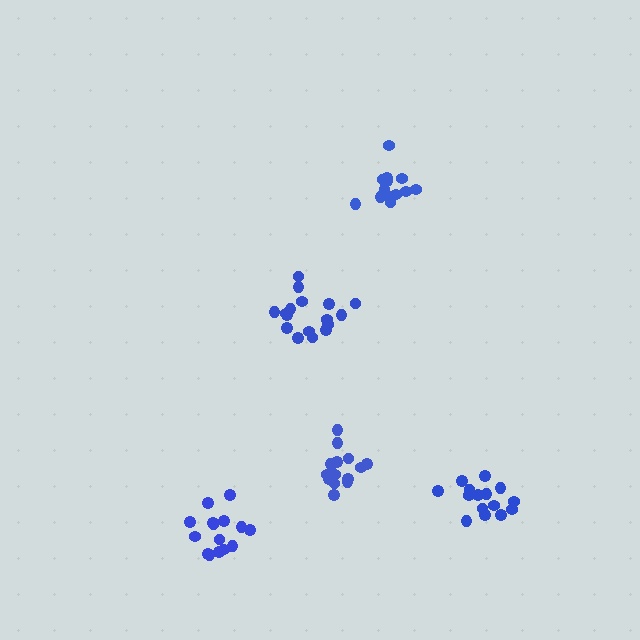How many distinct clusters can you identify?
There are 5 distinct clusters.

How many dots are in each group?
Group 1: 15 dots, Group 2: 13 dots, Group 3: 17 dots, Group 4: 15 dots, Group 5: 15 dots (75 total).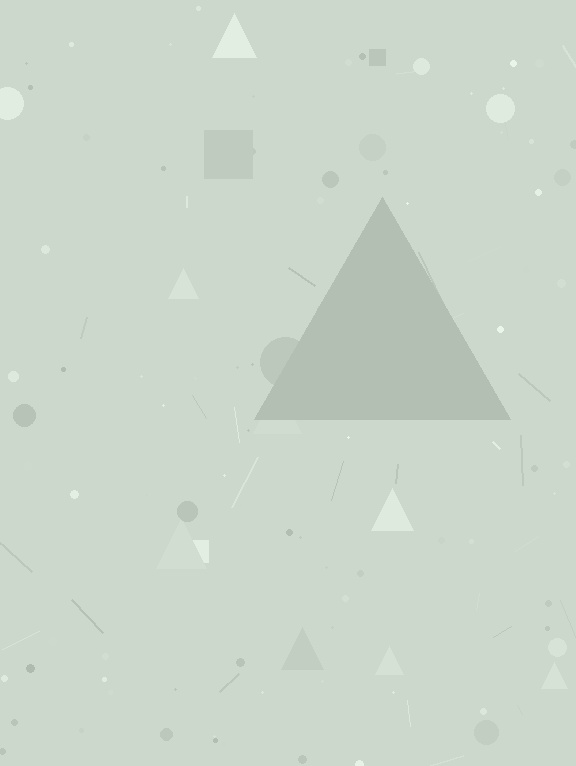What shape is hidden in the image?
A triangle is hidden in the image.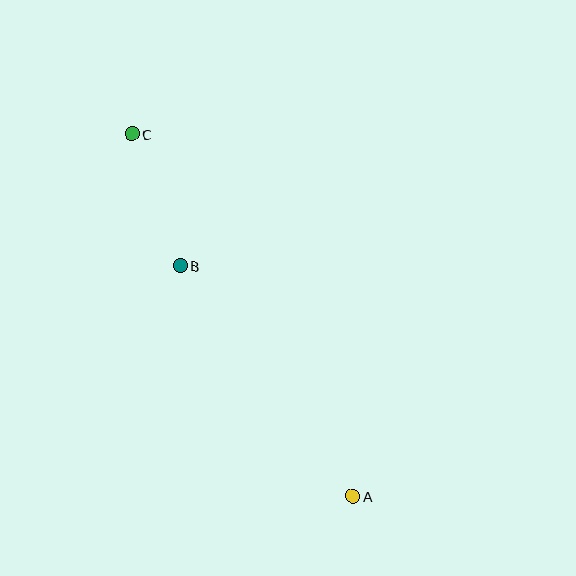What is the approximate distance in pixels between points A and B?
The distance between A and B is approximately 288 pixels.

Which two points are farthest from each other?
Points A and C are farthest from each other.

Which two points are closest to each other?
Points B and C are closest to each other.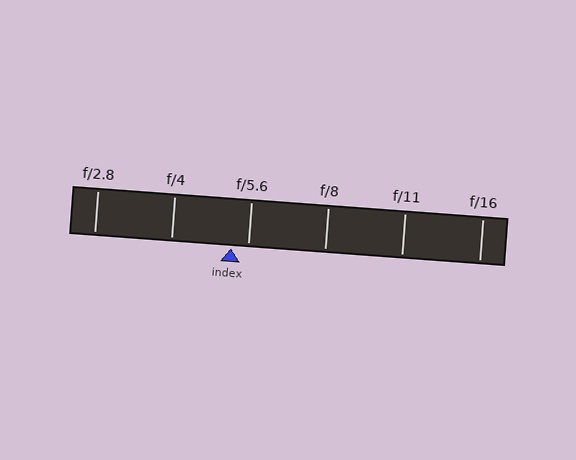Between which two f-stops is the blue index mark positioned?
The index mark is between f/4 and f/5.6.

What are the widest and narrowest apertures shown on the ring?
The widest aperture shown is f/2.8 and the narrowest is f/16.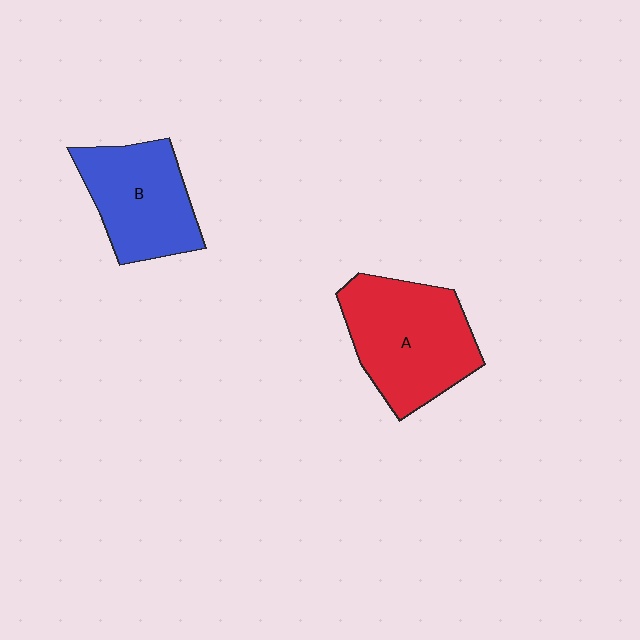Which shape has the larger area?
Shape A (red).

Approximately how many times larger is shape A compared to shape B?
Approximately 1.2 times.